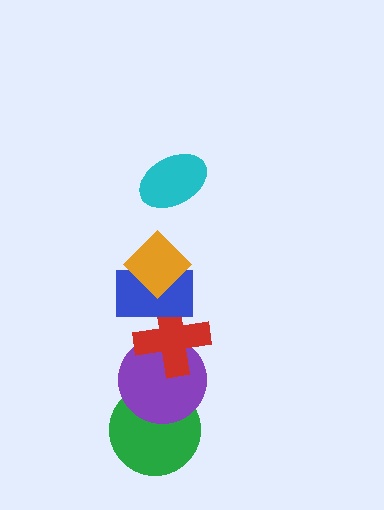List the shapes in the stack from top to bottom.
From top to bottom: the cyan ellipse, the orange diamond, the blue rectangle, the red cross, the purple circle, the green circle.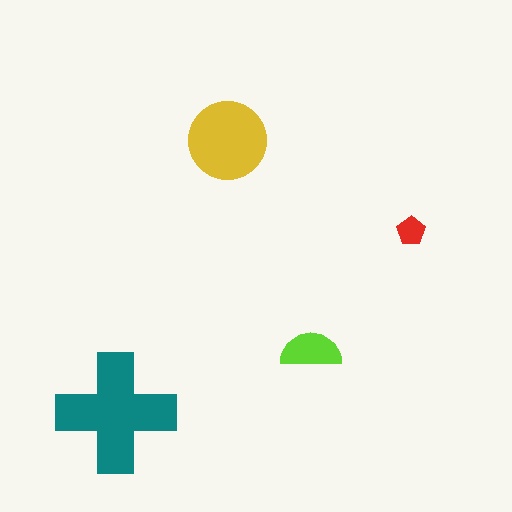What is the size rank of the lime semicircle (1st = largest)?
3rd.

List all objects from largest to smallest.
The teal cross, the yellow circle, the lime semicircle, the red pentagon.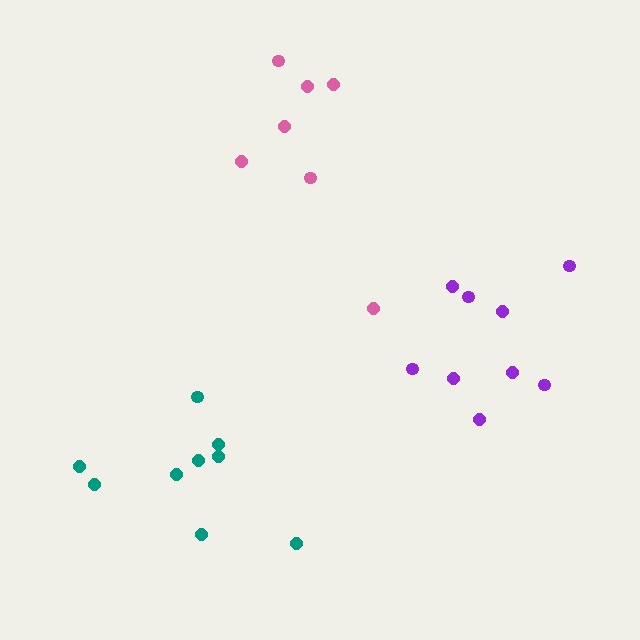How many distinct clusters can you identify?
There are 3 distinct clusters.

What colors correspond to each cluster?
The clusters are colored: purple, pink, teal.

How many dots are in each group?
Group 1: 9 dots, Group 2: 7 dots, Group 3: 9 dots (25 total).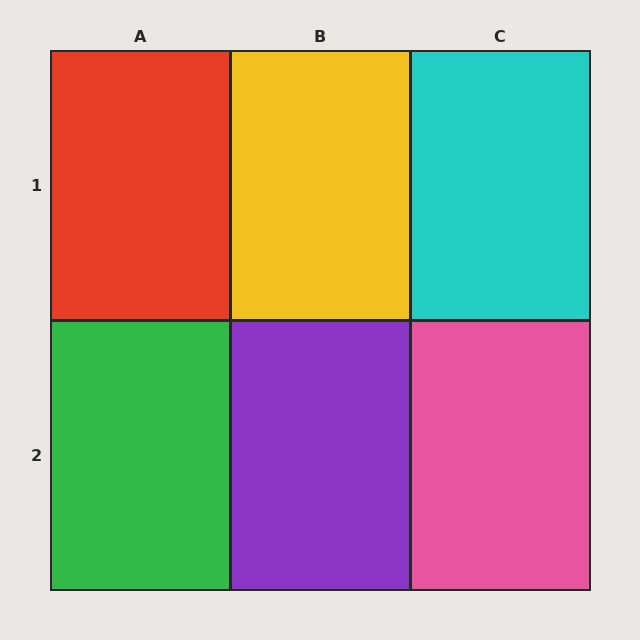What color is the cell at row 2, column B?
Purple.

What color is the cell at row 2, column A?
Green.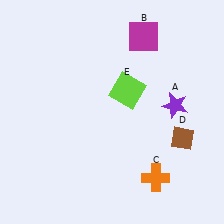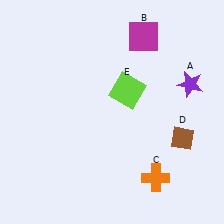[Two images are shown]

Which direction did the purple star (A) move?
The purple star (A) moved up.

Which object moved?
The purple star (A) moved up.